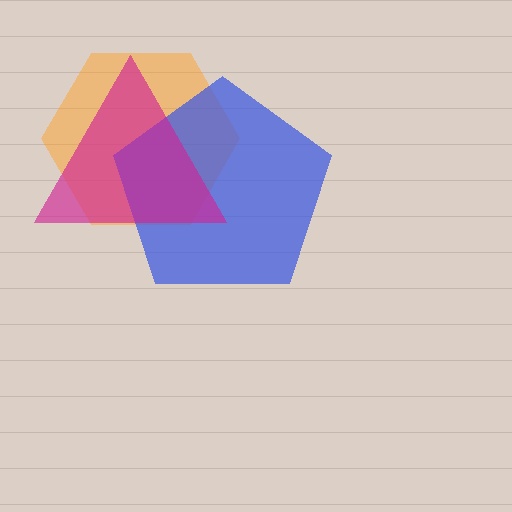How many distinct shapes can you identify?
There are 3 distinct shapes: an orange hexagon, a blue pentagon, a magenta triangle.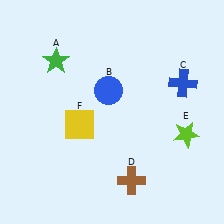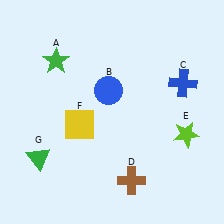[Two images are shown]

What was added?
A green triangle (G) was added in Image 2.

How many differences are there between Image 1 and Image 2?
There is 1 difference between the two images.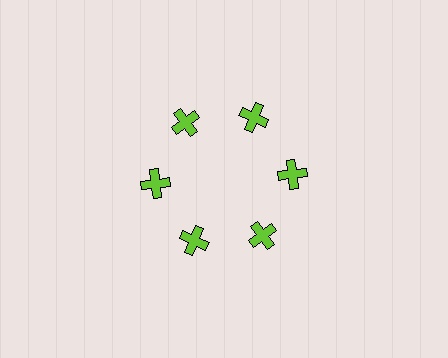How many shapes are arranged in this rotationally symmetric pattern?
There are 6 shapes, arranged in 6 groups of 1.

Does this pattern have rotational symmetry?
Yes, this pattern has 6-fold rotational symmetry. It looks the same after rotating 60 degrees around the center.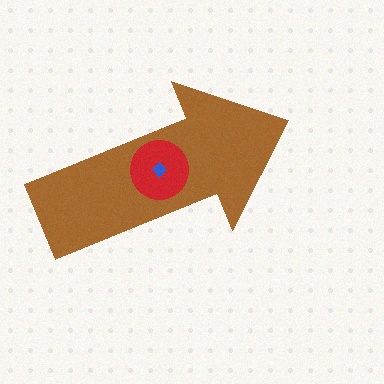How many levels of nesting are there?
3.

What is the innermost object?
The blue diamond.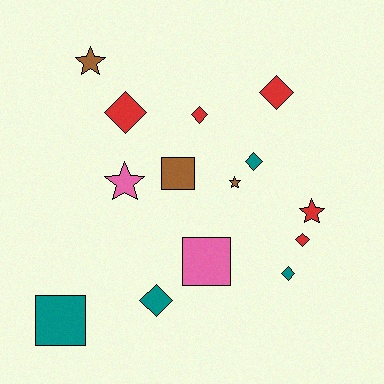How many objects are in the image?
There are 14 objects.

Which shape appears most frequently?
Diamond, with 7 objects.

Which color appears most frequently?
Red, with 5 objects.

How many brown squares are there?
There is 1 brown square.